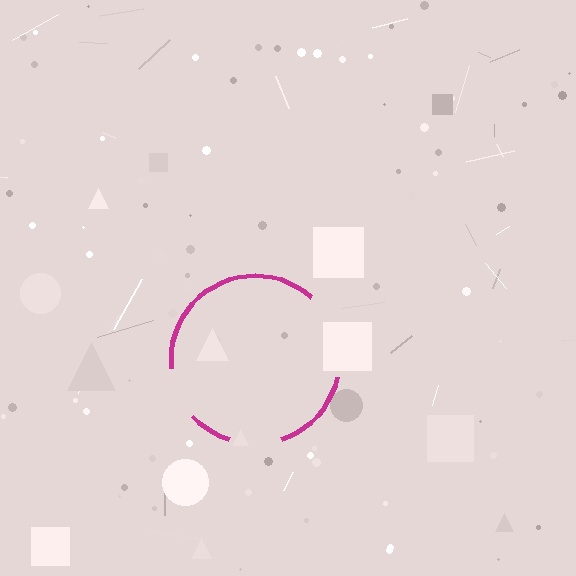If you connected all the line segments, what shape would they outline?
They would outline a circle.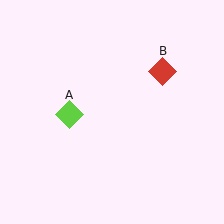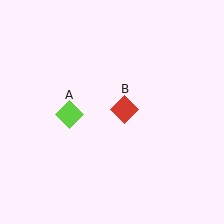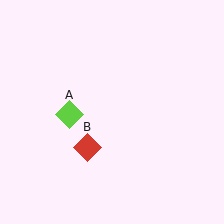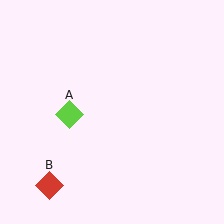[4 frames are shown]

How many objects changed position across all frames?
1 object changed position: red diamond (object B).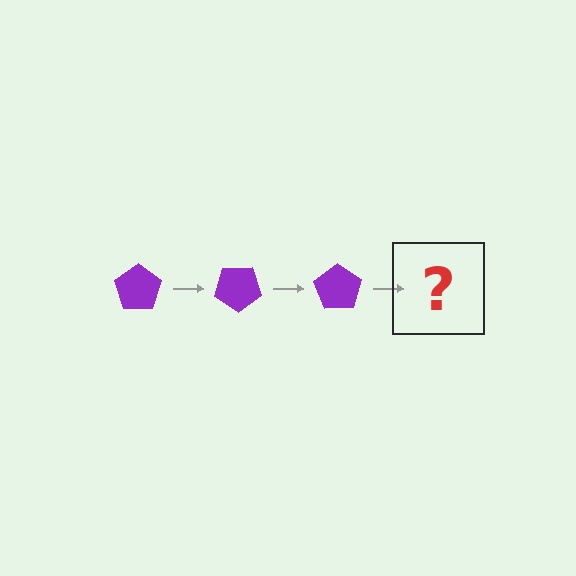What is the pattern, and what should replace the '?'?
The pattern is that the pentagon rotates 35 degrees each step. The '?' should be a purple pentagon rotated 105 degrees.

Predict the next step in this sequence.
The next step is a purple pentagon rotated 105 degrees.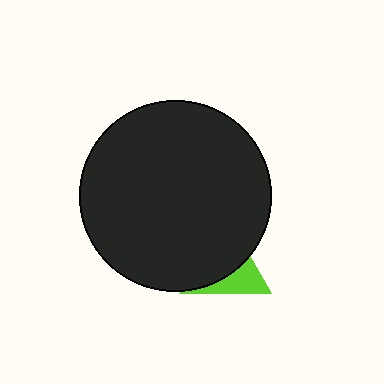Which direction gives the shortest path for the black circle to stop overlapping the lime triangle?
Moving toward the upper-left gives the shortest separation.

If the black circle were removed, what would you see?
You would see the complete lime triangle.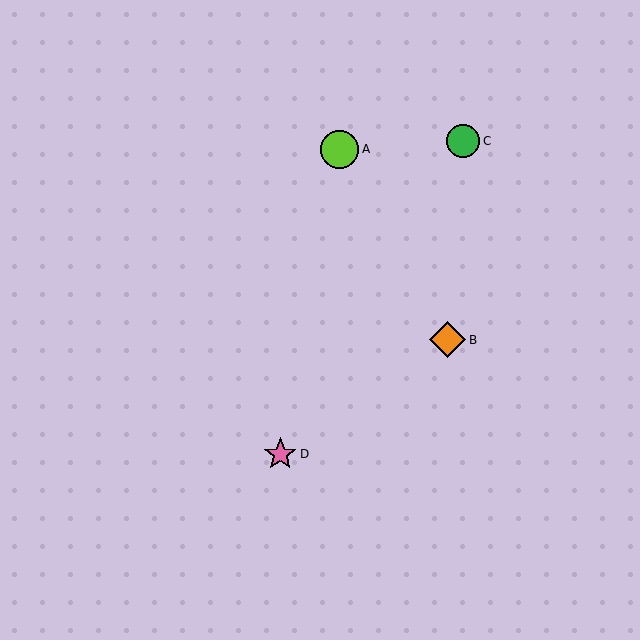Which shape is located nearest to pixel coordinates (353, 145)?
The lime circle (labeled A) at (340, 150) is nearest to that location.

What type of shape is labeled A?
Shape A is a lime circle.